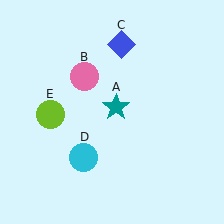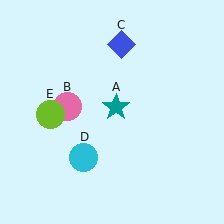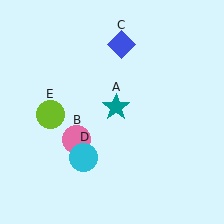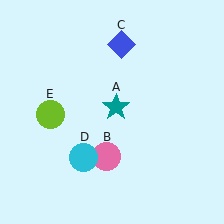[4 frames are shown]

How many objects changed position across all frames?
1 object changed position: pink circle (object B).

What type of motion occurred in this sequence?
The pink circle (object B) rotated counterclockwise around the center of the scene.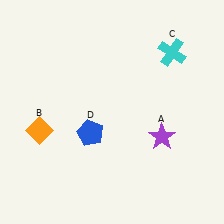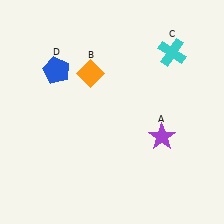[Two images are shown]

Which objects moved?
The objects that moved are: the orange diamond (B), the blue pentagon (D).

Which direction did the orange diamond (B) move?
The orange diamond (B) moved up.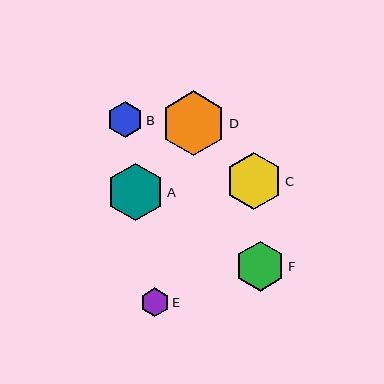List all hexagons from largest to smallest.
From largest to smallest: D, A, C, F, B, E.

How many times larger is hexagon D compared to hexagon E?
Hexagon D is approximately 2.2 times the size of hexagon E.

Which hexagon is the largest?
Hexagon D is the largest with a size of approximately 65 pixels.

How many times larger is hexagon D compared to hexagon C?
Hexagon D is approximately 1.1 times the size of hexagon C.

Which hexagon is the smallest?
Hexagon E is the smallest with a size of approximately 29 pixels.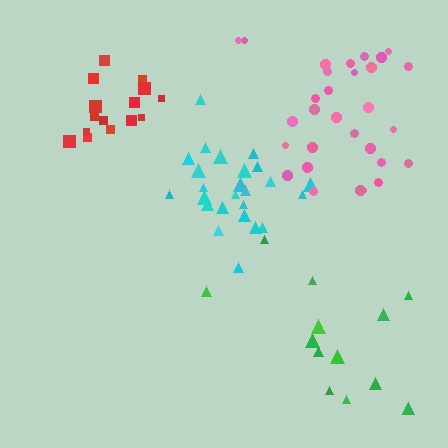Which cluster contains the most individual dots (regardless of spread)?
Pink (30).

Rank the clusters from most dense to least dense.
cyan, pink, red, green.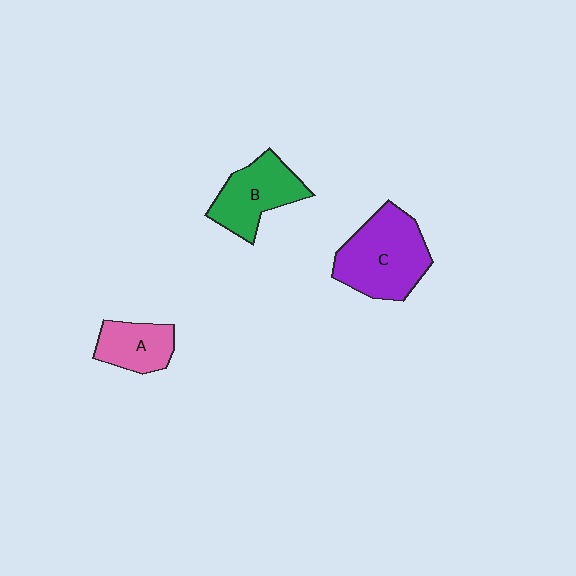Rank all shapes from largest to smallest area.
From largest to smallest: C (purple), B (green), A (pink).